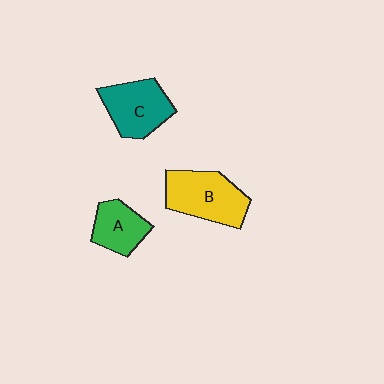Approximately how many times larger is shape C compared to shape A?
Approximately 1.4 times.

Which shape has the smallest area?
Shape A (green).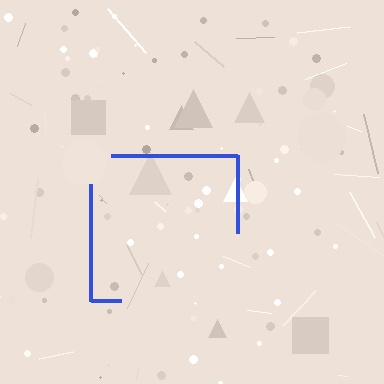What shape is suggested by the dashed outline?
The dashed outline suggests a square.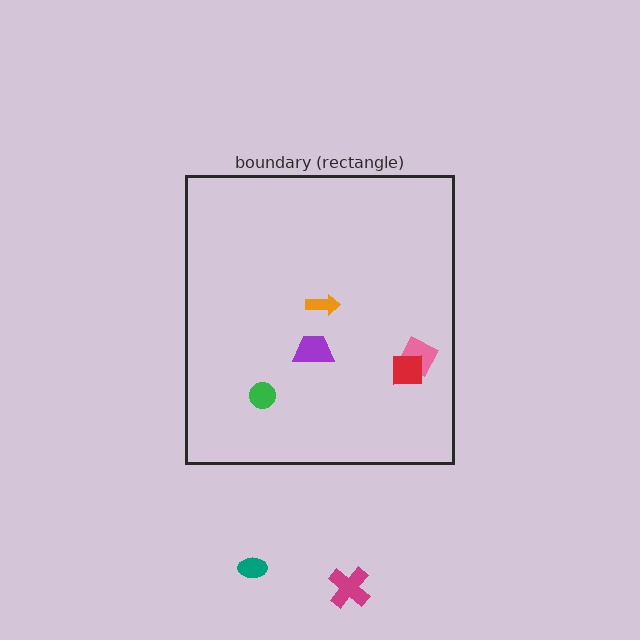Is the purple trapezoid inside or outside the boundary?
Inside.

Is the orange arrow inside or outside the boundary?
Inside.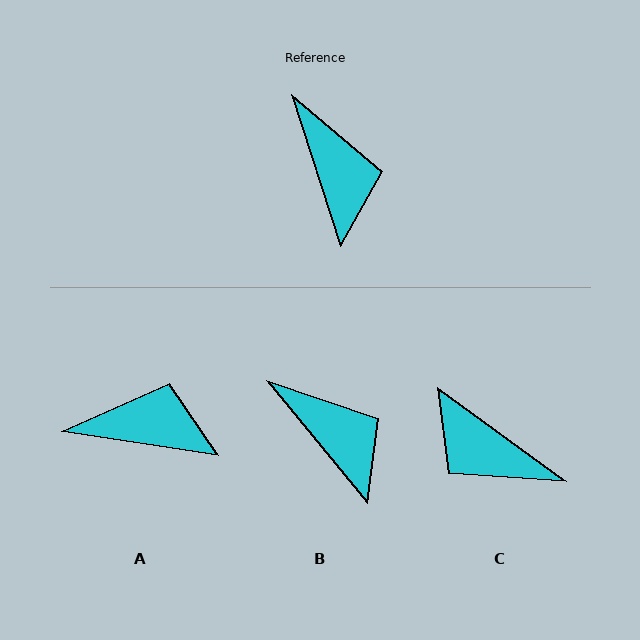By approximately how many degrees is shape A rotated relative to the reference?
Approximately 64 degrees counter-clockwise.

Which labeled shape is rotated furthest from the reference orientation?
C, about 144 degrees away.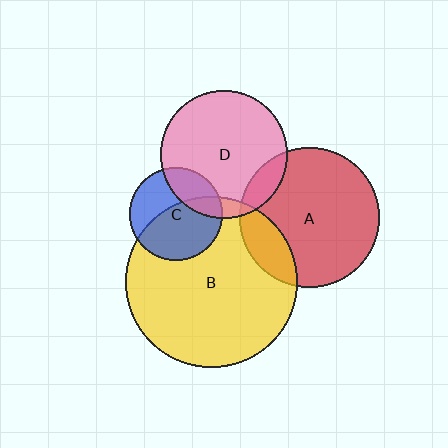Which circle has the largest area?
Circle B (yellow).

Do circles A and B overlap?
Yes.